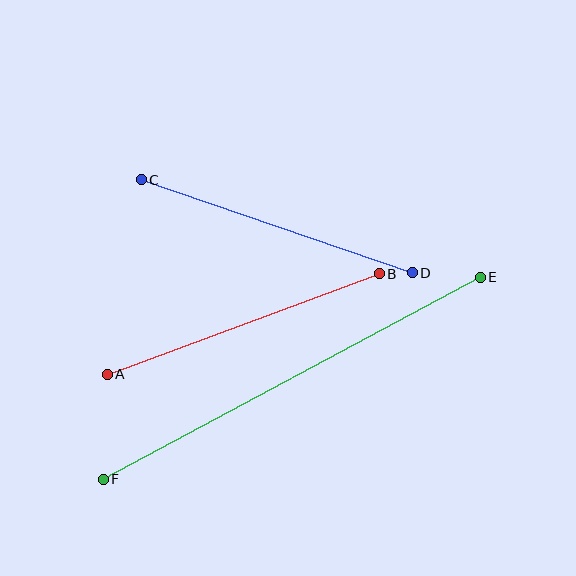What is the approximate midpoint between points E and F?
The midpoint is at approximately (292, 378) pixels.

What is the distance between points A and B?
The distance is approximately 290 pixels.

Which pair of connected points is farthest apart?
Points E and F are farthest apart.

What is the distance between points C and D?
The distance is approximately 287 pixels.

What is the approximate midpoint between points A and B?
The midpoint is at approximately (243, 324) pixels.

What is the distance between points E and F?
The distance is approximately 427 pixels.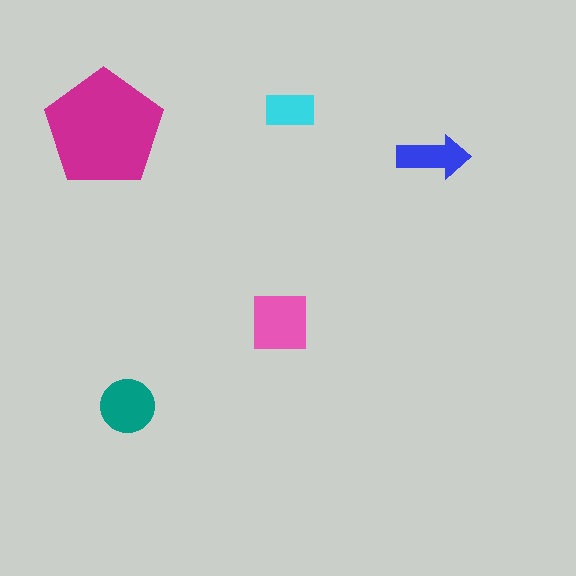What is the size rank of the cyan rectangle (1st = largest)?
5th.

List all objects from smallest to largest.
The cyan rectangle, the blue arrow, the teal circle, the pink square, the magenta pentagon.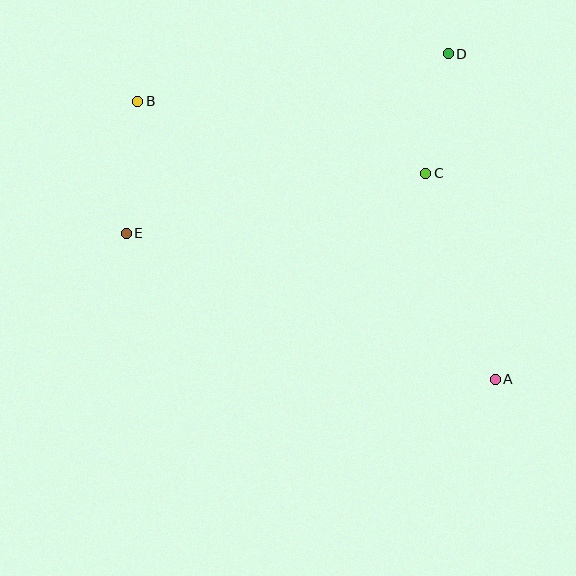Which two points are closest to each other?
Points C and D are closest to each other.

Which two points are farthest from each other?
Points A and B are farthest from each other.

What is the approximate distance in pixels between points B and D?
The distance between B and D is approximately 314 pixels.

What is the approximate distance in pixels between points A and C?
The distance between A and C is approximately 217 pixels.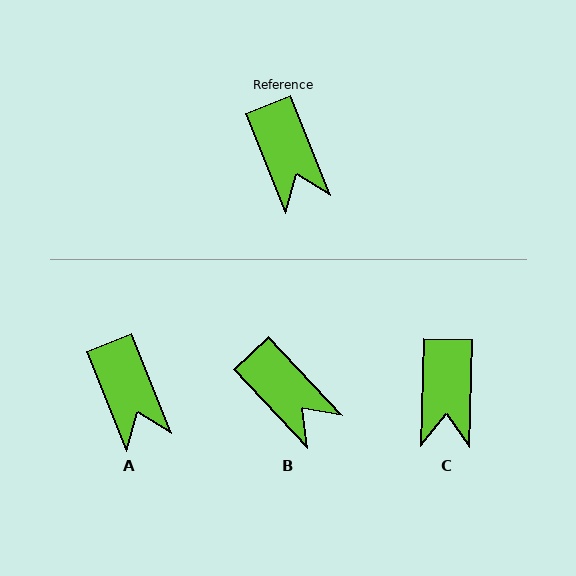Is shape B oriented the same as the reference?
No, it is off by about 21 degrees.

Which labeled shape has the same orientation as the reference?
A.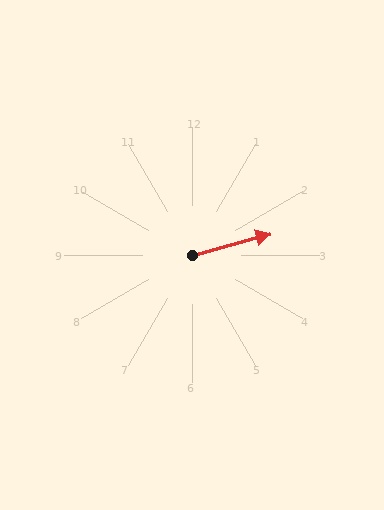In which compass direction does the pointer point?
East.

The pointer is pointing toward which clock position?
Roughly 2 o'clock.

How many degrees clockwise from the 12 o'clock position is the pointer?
Approximately 75 degrees.